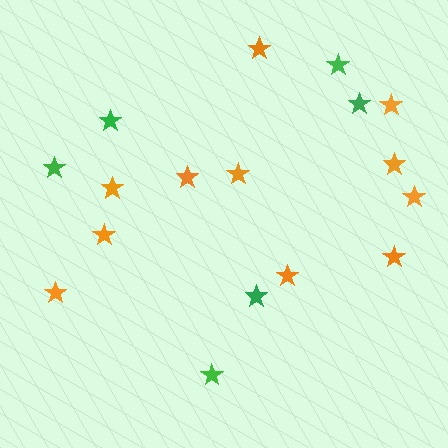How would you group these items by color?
There are 2 groups: one group of green stars (6) and one group of orange stars (11).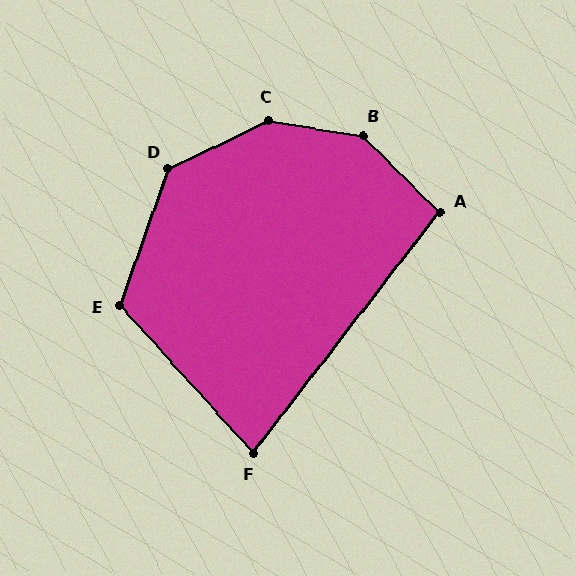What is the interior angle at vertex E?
Approximately 118 degrees (obtuse).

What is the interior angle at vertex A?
Approximately 97 degrees (obtuse).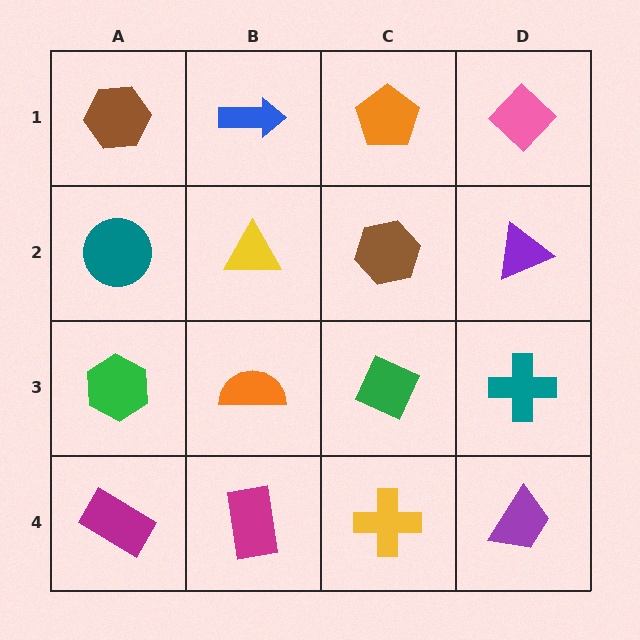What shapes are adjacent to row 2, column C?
An orange pentagon (row 1, column C), a green diamond (row 3, column C), a yellow triangle (row 2, column B), a purple triangle (row 2, column D).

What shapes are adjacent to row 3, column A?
A teal circle (row 2, column A), a magenta rectangle (row 4, column A), an orange semicircle (row 3, column B).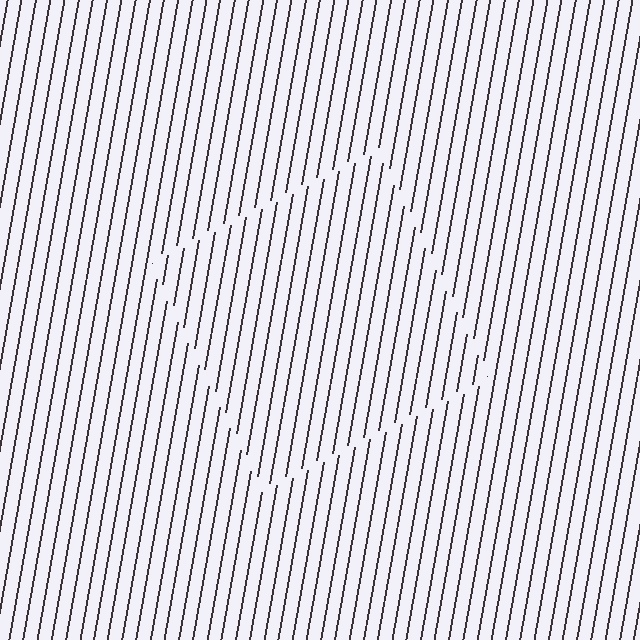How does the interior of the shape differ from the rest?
The interior of the shape contains the same grating, shifted by half a period — the contour is defined by the phase discontinuity where line-ends from the inner and outer gratings abut.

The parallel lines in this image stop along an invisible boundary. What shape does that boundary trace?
An illusory square. The interior of the shape contains the same grating, shifted by half a period — the contour is defined by the phase discontinuity where line-ends from the inner and outer gratings abut.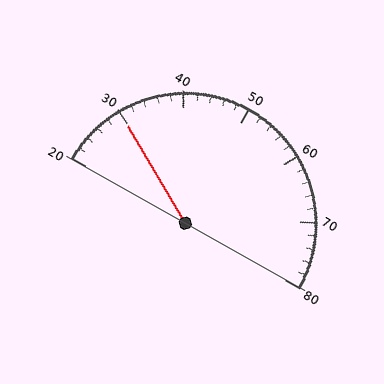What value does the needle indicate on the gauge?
The needle indicates approximately 30.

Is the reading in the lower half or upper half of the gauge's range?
The reading is in the lower half of the range (20 to 80).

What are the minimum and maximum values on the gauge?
The gauge ranges from 20 to 80.